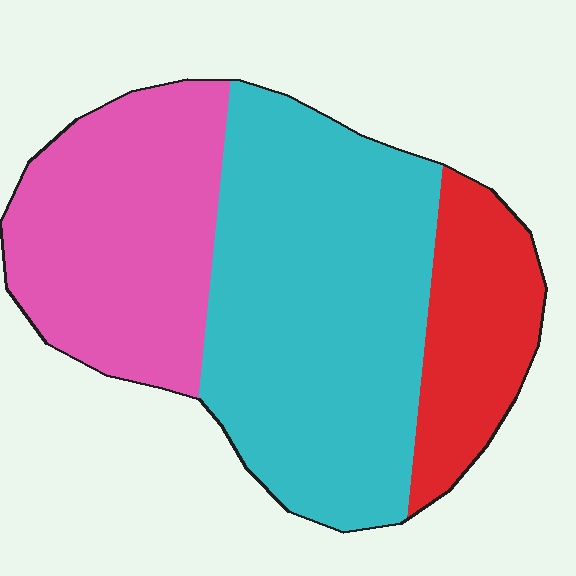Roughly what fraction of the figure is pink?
Pink takes up between a sixth and a third of the figure.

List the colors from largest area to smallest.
From largest to smallest: cyan, pink, red.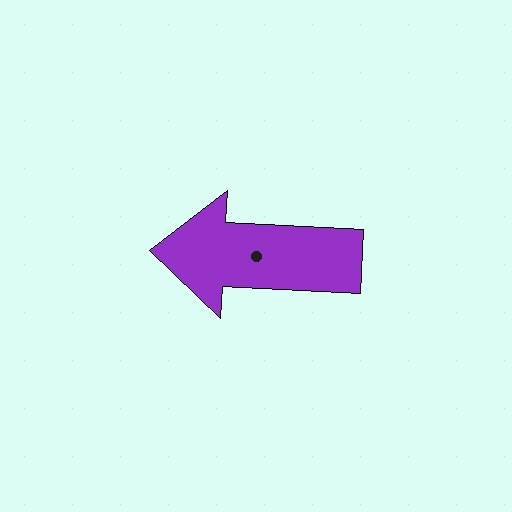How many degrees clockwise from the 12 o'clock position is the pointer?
Approximately 273 degrees.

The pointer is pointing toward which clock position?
Roughly 9 o'clock.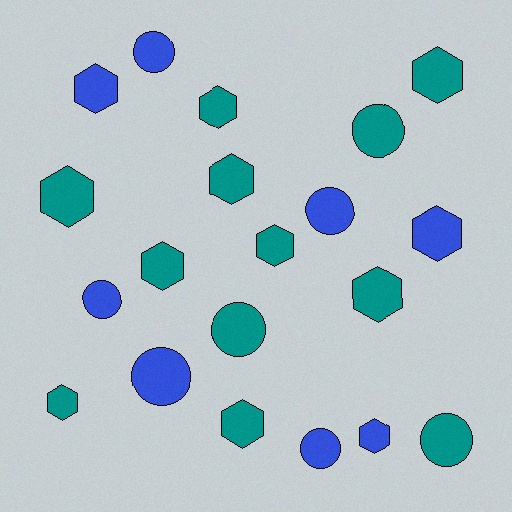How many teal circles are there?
There are 3 teal circles.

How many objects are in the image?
There are 20 objects.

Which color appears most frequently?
Teal, with 12 objects.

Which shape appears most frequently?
Hexagon, with 12 objects.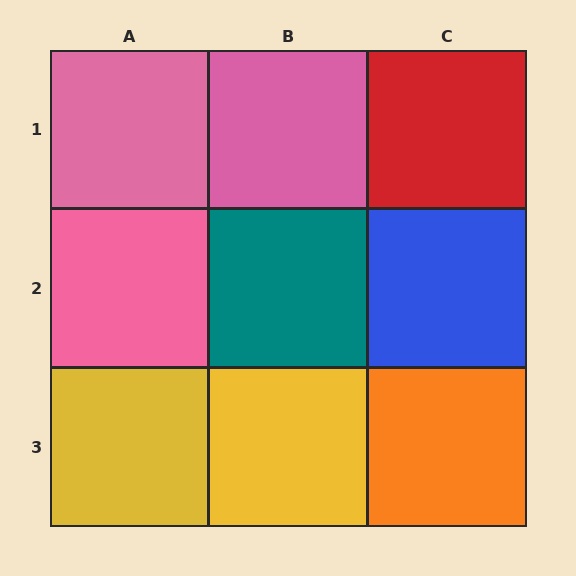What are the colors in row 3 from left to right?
Yellow, yellow, orange.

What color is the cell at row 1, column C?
Red.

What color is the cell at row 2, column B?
Teal.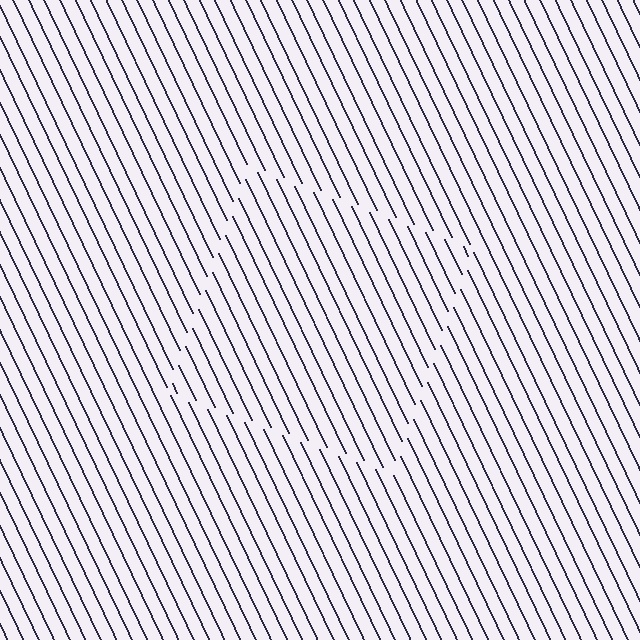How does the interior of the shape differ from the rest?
The interior of the shape contains the same grating, shifted by half a period — the contour is defined by the phase discontinuity where line-ends from the inner and outer gratings abut.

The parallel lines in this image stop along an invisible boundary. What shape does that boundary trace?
An illusory square. The interior of the shape contains the same grating, shifted by half a period — the contour is defined by the phase discontinuity where line-ends from the inner and outer gratings abut.